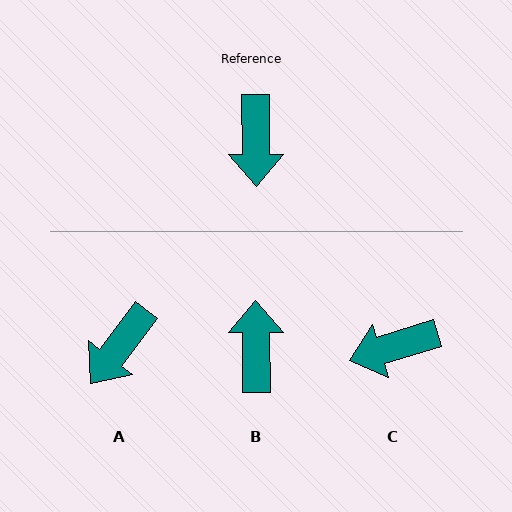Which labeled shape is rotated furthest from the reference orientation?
B, about 180 degrees away.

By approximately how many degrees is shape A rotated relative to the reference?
Approximately 38 degrees clockwise.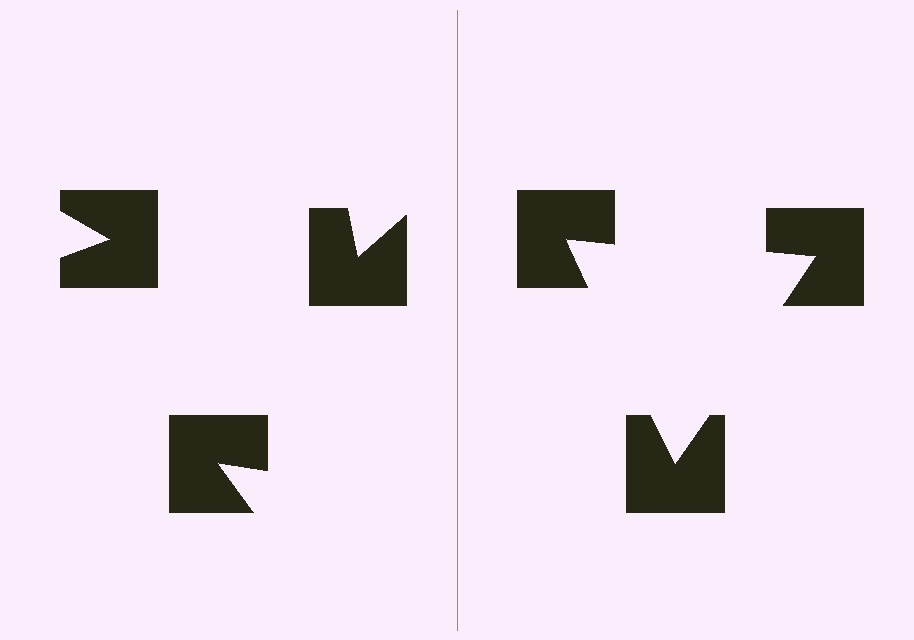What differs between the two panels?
The notched squares are positioned identically on both sides; only the wedge orientations differ. On the right they align to a triangle; on the left they are misaligned.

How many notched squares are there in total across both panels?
6 — 3 on each side.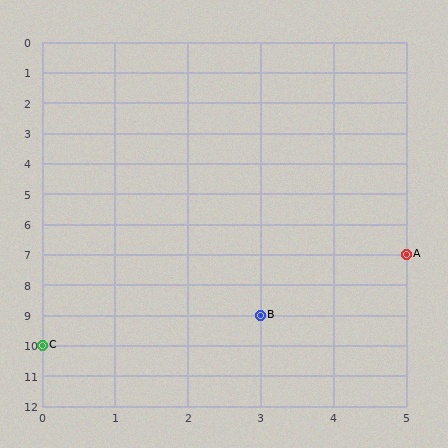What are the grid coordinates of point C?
Point C is at grid coordinates (0, 10).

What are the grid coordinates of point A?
Point A is at grid coordinates (5, 7).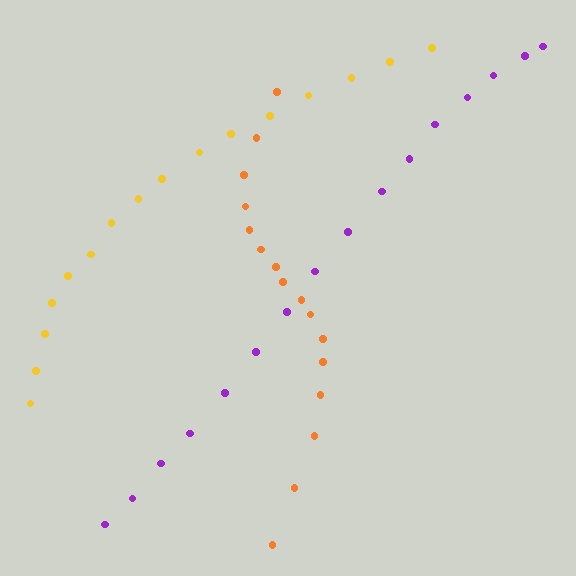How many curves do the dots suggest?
There are 3 distinct paths.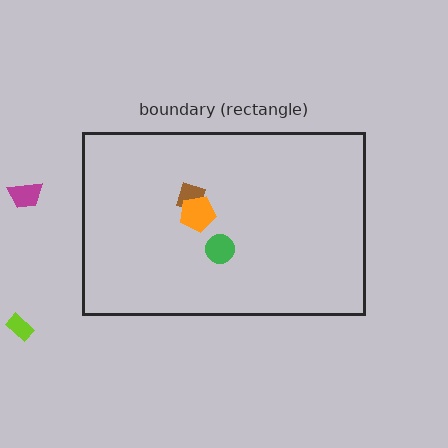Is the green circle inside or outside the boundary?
Inside.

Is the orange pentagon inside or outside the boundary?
Inside.